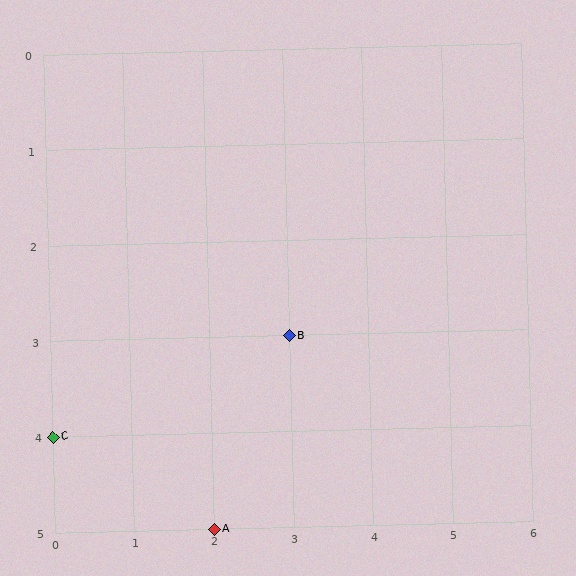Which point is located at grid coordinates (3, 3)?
Point B is at (3, 3).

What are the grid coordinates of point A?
Point A is at grid coordinates (2, 5).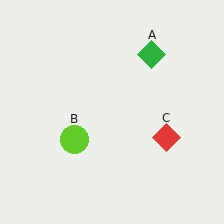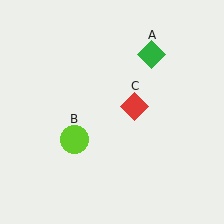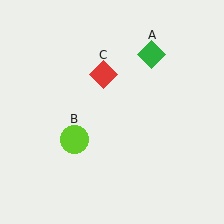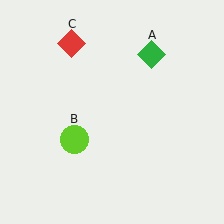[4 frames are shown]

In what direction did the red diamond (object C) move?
The red diamond (object C) moved up and to the left.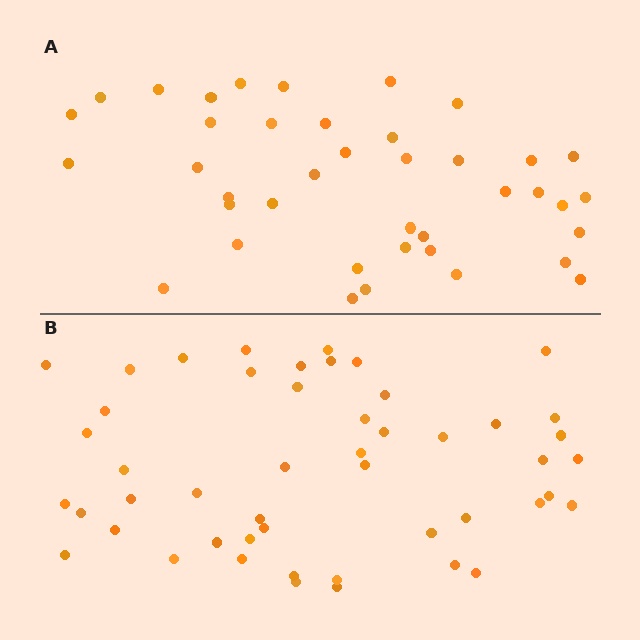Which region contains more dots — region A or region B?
Region B (the bottom region) has more dots.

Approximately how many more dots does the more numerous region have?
Region B has roughly 8 or so more dots than region A.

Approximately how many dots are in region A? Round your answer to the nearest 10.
About 40 dots.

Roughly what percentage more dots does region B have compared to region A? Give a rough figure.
About 20% more.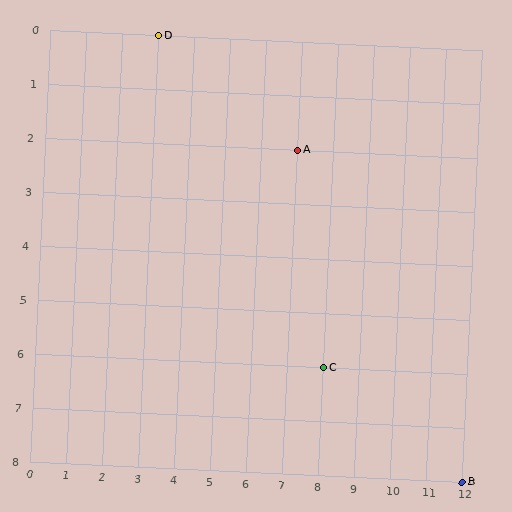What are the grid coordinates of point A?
Point A is at grid coordinates (7, 2).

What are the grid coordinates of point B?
Point B is at grid coordinates (12, 8).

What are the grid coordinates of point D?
Point D is at grid coordinates (3, 0).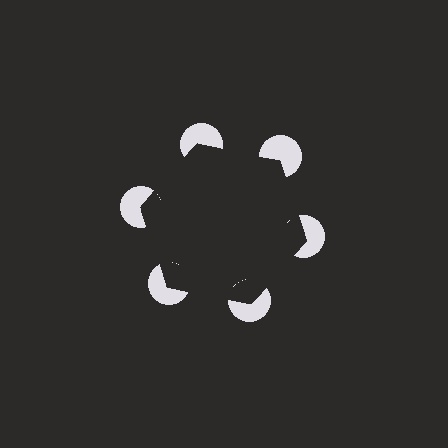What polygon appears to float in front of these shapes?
An illusory hexagon — its edges are inferred from the aligned wedge cuts in the pac-man discs, not physically drawn.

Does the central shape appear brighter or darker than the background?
It typically appears slightly darker than the background, even though no actual brightness change is drawn.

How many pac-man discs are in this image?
There are 6 — one at each vertex of the illusory hexagon.